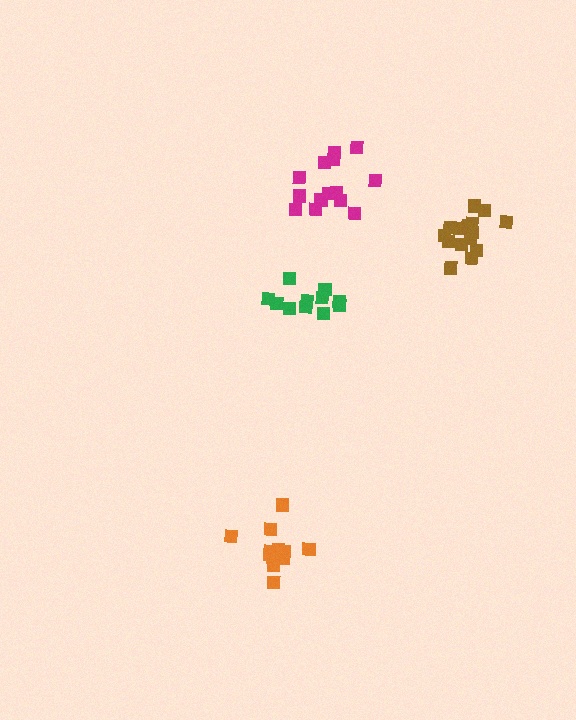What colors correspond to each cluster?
The clusters are colored: magenta, orange, green, brown.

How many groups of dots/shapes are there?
There are 4 groups.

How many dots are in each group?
Group 1: 14 dots, Group 2: 13 dots, Group 3: 11 dots, Group 4: 16 dots (54 total).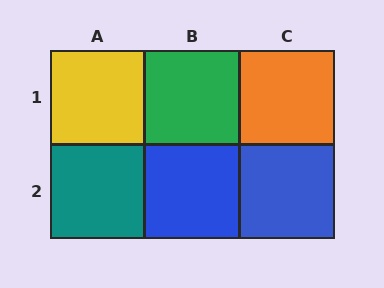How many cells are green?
1 cell is green.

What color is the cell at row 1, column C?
Orange.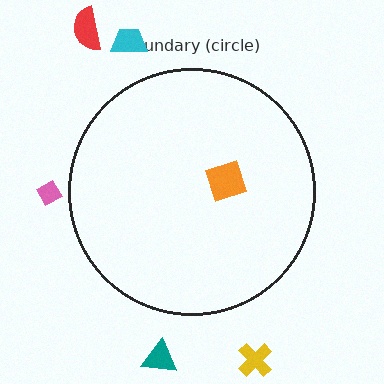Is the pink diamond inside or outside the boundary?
Outside.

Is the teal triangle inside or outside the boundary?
Outside.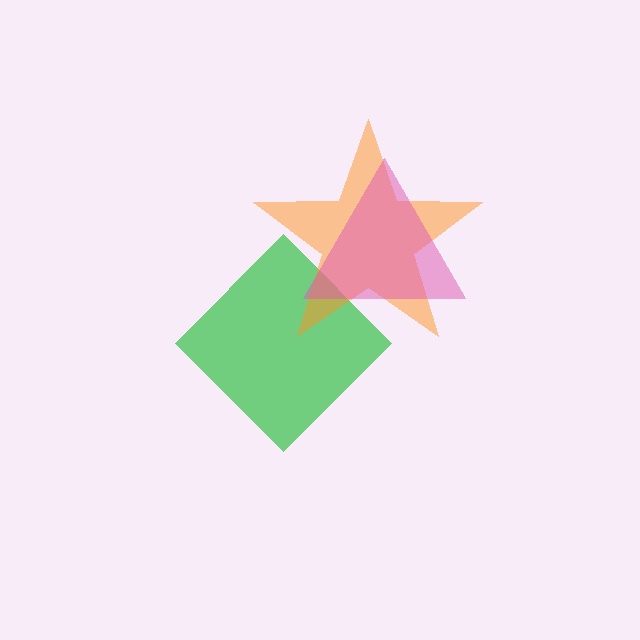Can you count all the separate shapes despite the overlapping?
Yes, there are 3 separate shapes.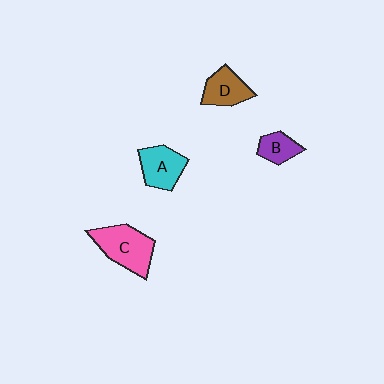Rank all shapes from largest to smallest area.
From largest to smallest: C (pink), A (cyan), D (brown), B (purple).